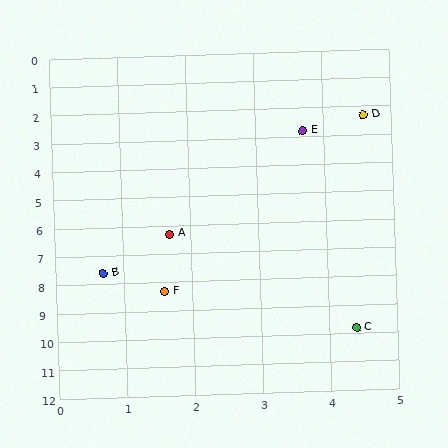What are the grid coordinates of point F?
Point F is at approximately (1.6, 8.3).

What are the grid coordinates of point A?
Point A is at approximately (1.7, 6.3).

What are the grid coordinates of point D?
Point D is at approximately (4.6, 2.3).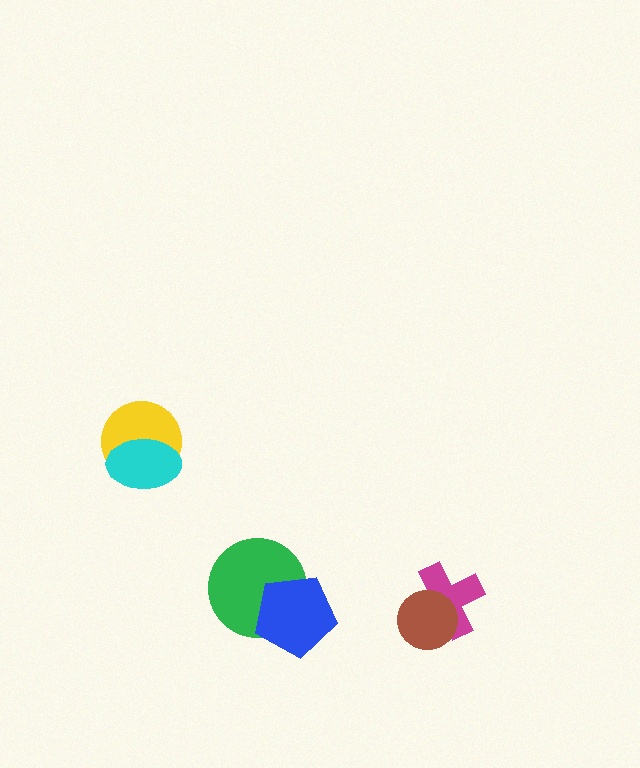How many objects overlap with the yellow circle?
1 object overlaps with the yellow circle.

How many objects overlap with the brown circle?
1 object overlaps with the brown circle.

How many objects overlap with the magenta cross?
1 object overlaps with the magenta cross.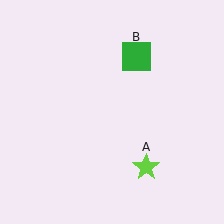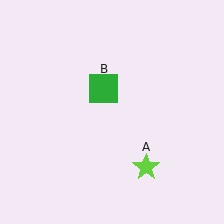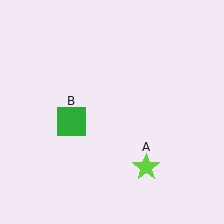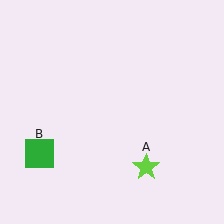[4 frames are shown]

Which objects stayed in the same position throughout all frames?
Lime star (object A) remained stationary.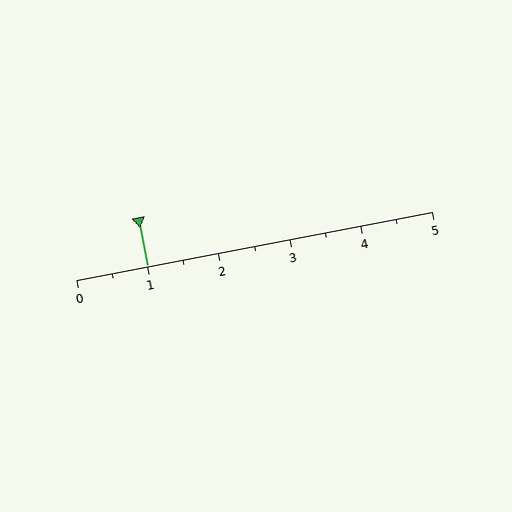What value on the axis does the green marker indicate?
The marker indicates approximately 1.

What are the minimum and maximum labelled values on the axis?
The axis runs from 0 to 5.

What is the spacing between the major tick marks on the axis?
The major ticks are spaced 1 apart.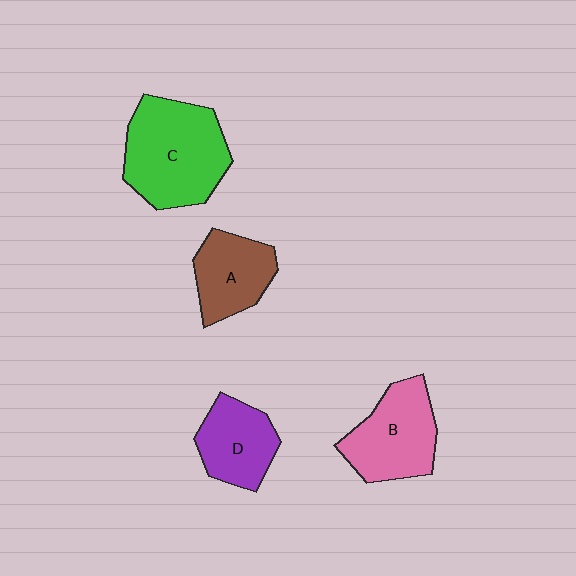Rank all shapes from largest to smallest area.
From largest to smallest: C (green), B (pink), A (brown), D (purple).